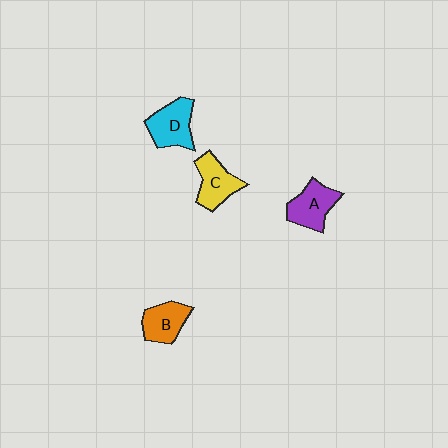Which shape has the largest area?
Shape D (cyan).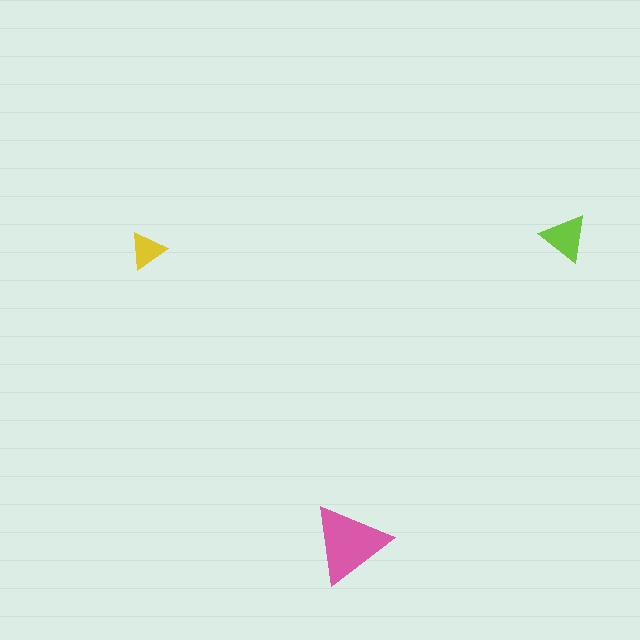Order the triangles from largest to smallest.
the pink one, the lime one, the yellow one.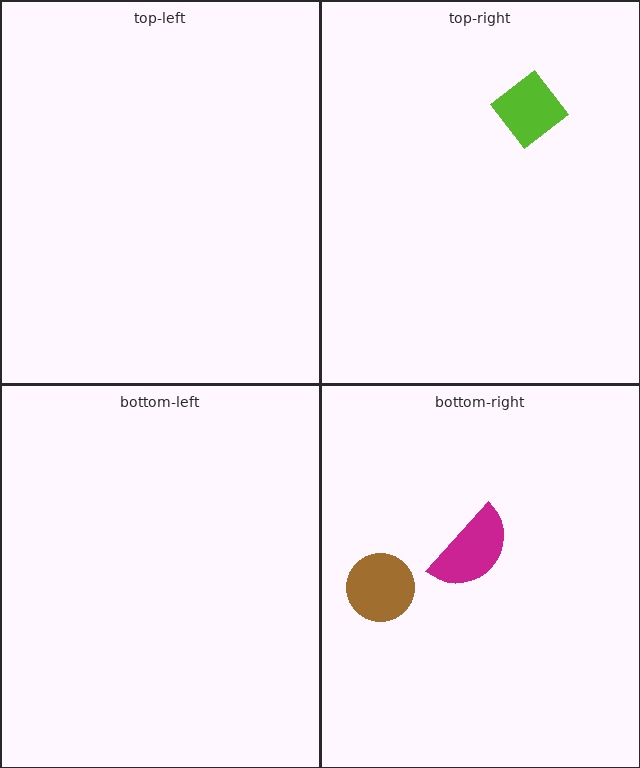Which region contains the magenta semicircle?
The bottom-right region.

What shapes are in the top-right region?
The lime diamond.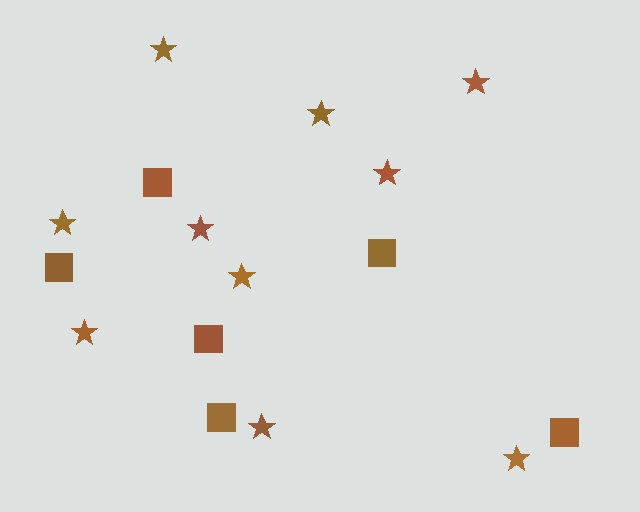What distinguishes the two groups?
There are 2 groups: one group of stars (10) and one group of squares (6).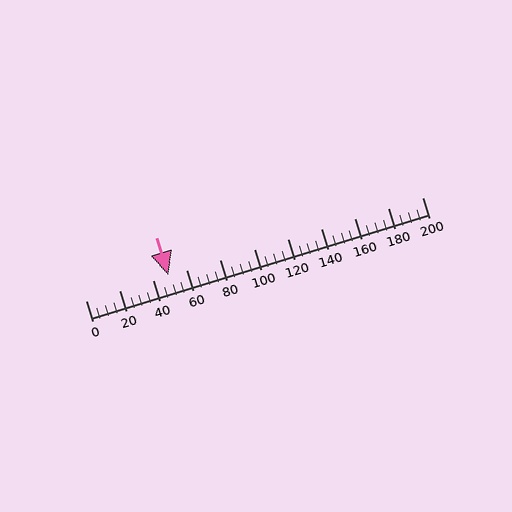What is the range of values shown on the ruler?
The ruler shows values from 0 to 200.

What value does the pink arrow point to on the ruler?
The pink arrow points to approximately 49.